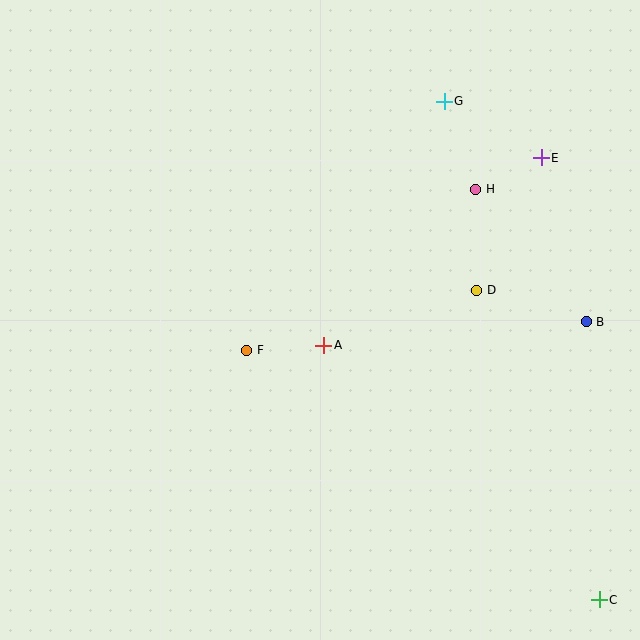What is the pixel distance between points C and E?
The distance between C and E is 446 pixels.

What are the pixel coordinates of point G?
Point G is at (444, 101).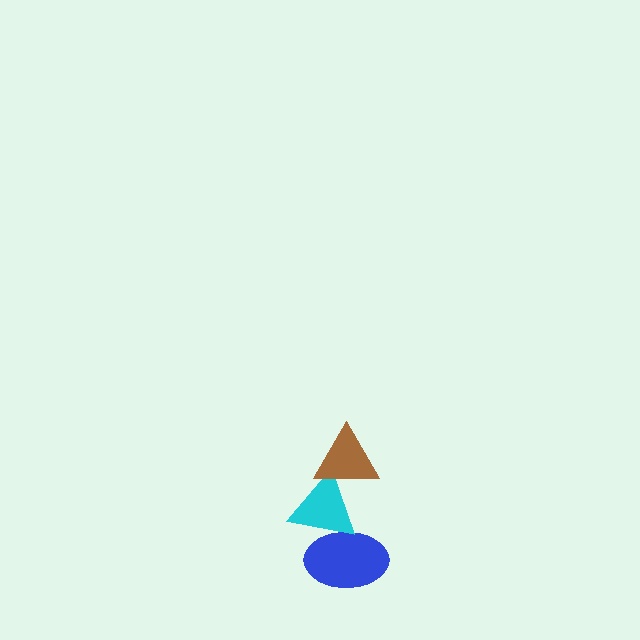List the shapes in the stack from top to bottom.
From top to bottom: the brown triangle, the cyan triangle, the blue ellipse.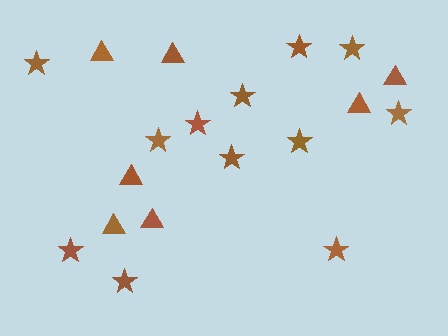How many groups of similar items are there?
There are 2 groups: one group of stars (12) and one group of triangles (7).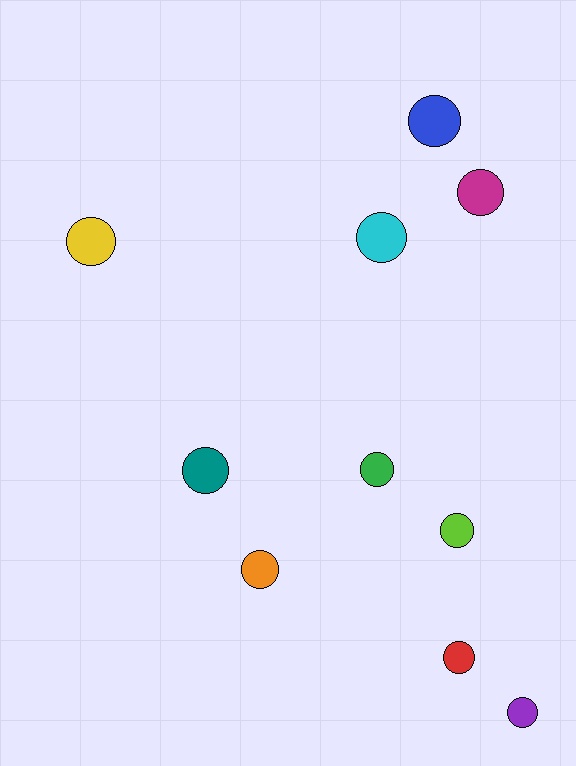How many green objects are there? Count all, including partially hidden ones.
There is 1 green object.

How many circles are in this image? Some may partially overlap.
There are 10 circles.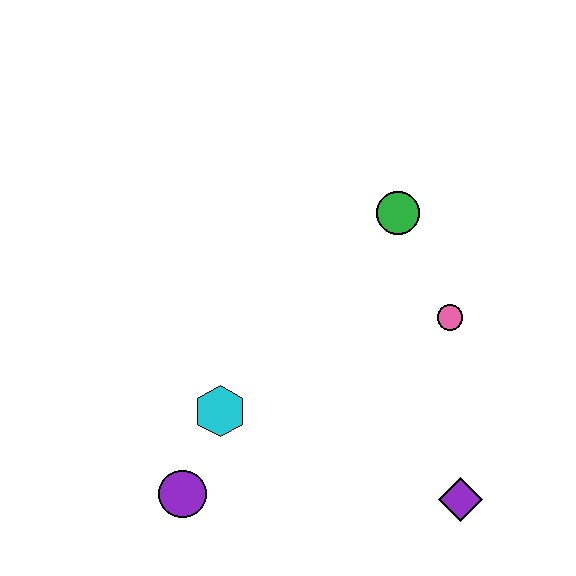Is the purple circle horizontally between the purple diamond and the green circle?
No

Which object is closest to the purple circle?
The cyan hexagon is closest to the purple circle.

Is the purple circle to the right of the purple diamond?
No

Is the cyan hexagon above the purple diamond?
Yes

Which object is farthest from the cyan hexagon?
The green circle is farthest from the cyan hexagon.